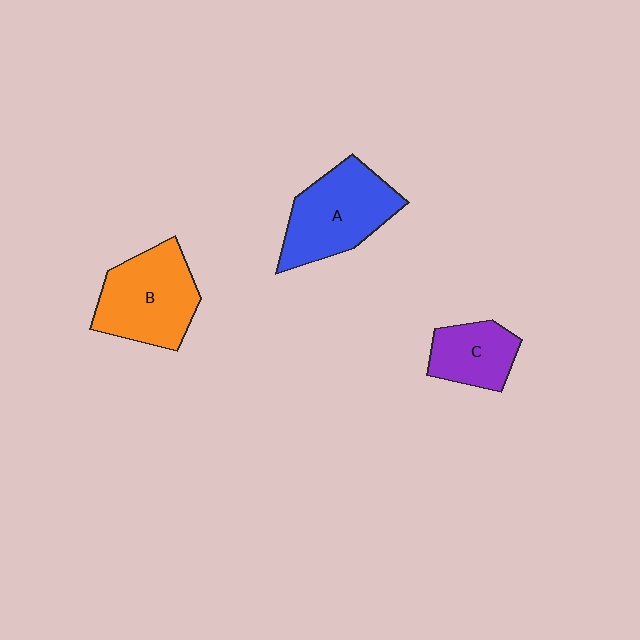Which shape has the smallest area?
Shape C (purple).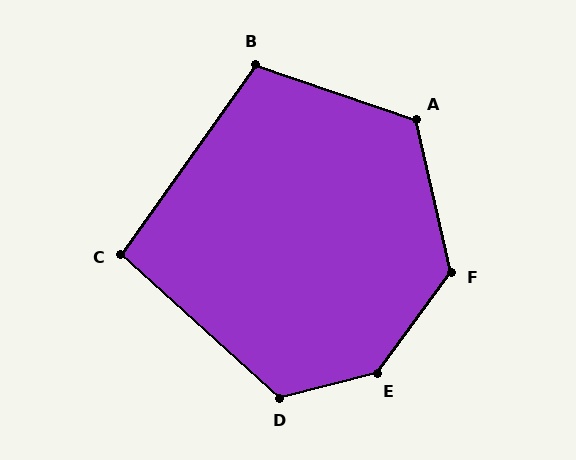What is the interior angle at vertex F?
Approximately 131 degrees (obtuse).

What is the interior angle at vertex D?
Approximately 123 degrees (obtuse).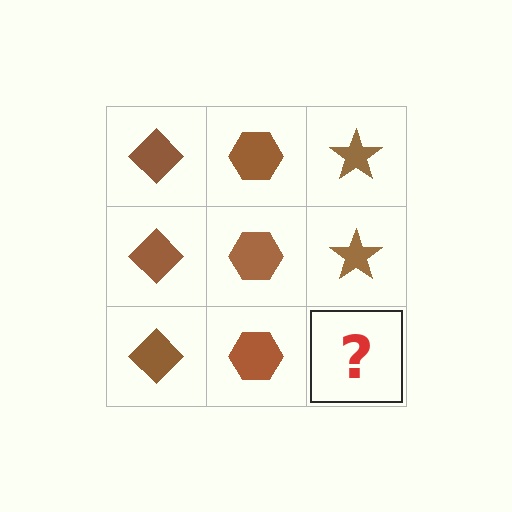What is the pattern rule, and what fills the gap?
The rule is that each column has a consistent shape. The gap should be filled with a brown star.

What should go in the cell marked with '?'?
The missing cell should contain a brown star.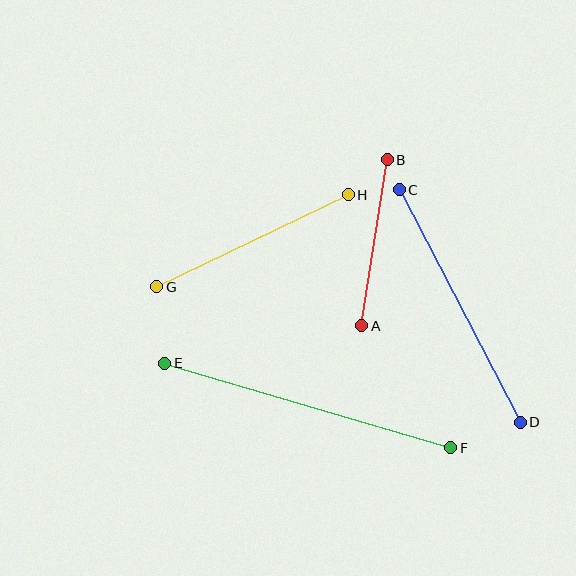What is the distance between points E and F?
The distance is approximately 298 pixels.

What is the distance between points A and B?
The distance is approximately 168 pixels.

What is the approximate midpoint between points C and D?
The midpoint is at approximately (460, 306) pixels.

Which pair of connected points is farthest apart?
Points E and F are farthest apart.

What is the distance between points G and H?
The distance is approximately 212 pixels.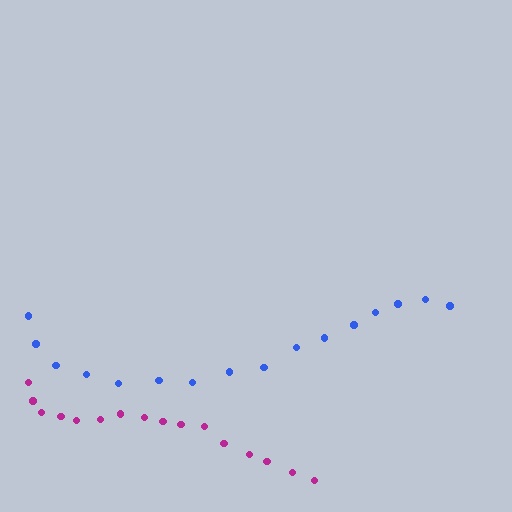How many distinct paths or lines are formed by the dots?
There are 2 distinct paths.